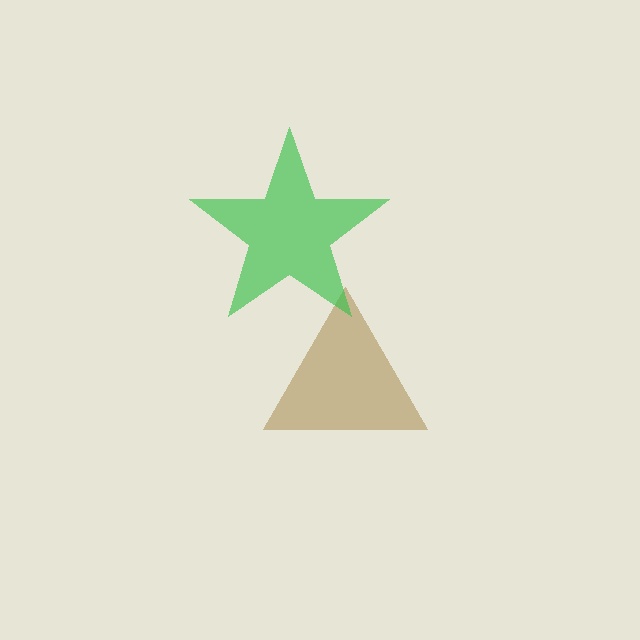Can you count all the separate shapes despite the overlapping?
Yes, there are 2 separate shapes.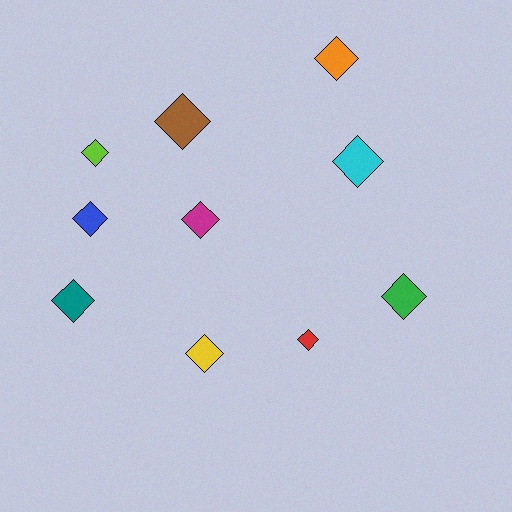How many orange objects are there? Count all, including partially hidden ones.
There is 1 orange object.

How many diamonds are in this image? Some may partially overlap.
There are 10 diamonds.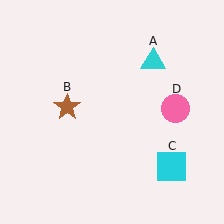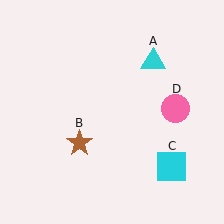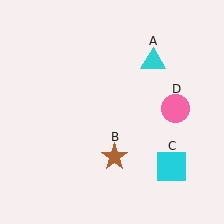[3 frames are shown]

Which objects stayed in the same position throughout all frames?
Cyan triangle (object A) and cyan square (object C) and pink circle (object D) remained stationary.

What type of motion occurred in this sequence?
The brown star (object B) rotated counterclockwise around the center of the scene.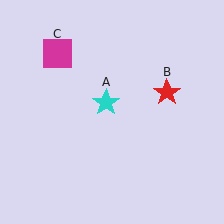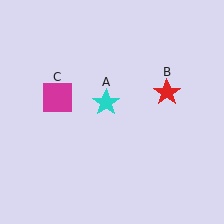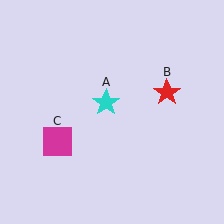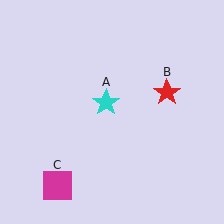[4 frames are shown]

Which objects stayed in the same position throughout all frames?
Cyan star (object A) and red star (object B) remained stationary.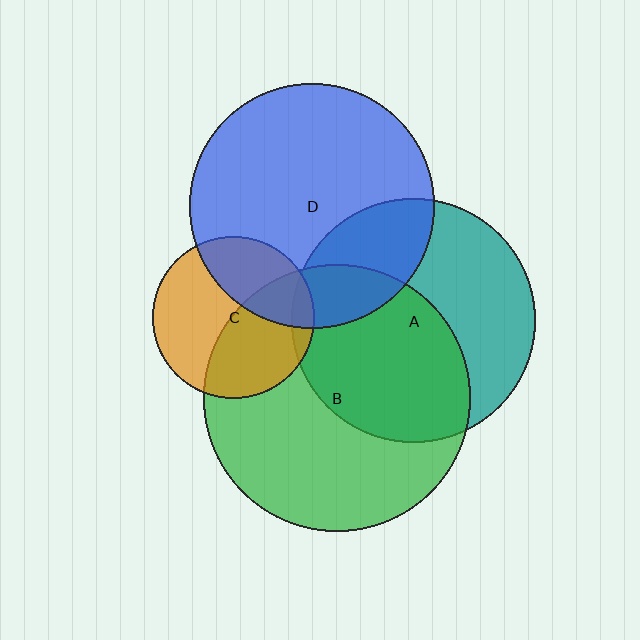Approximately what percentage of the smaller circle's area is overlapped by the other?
Approximately 35%.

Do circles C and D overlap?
Yes.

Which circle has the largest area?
Circle B (green).